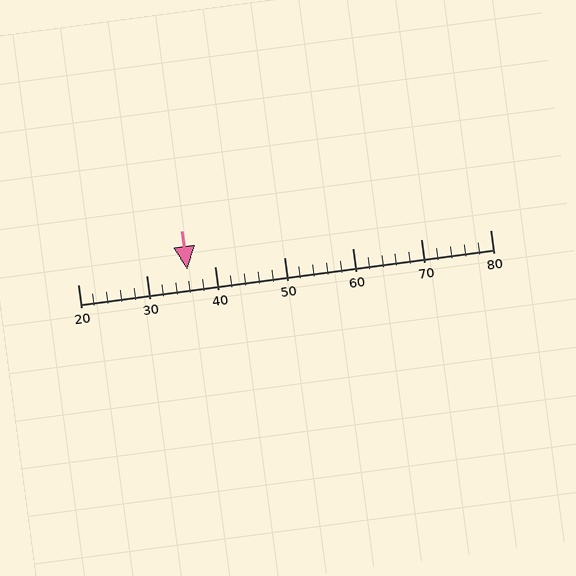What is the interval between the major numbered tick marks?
The major tick marks are spaced 10 units apart.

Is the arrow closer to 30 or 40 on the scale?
The arrow is closer to 40.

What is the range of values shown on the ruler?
The ruler shows values from 20 to 80.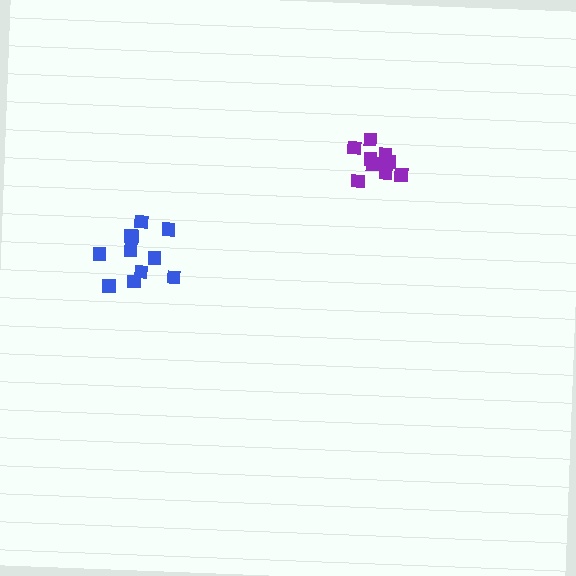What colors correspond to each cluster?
The clusters are colored: purple, blue.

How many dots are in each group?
Group 1: 10 dots, Group 2: 11 dots (21 total).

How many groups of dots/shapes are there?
There are 2 groups.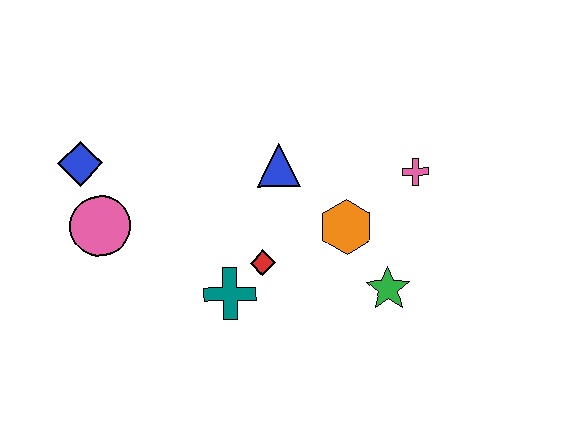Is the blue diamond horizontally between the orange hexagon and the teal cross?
No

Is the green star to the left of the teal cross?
No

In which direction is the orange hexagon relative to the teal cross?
The orange hexagon is to the right of the teal cross.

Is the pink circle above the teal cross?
Yes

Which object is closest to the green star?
The orange hexagon is closest to the green star.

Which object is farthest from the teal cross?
The pink cross is farthest from the teal cross.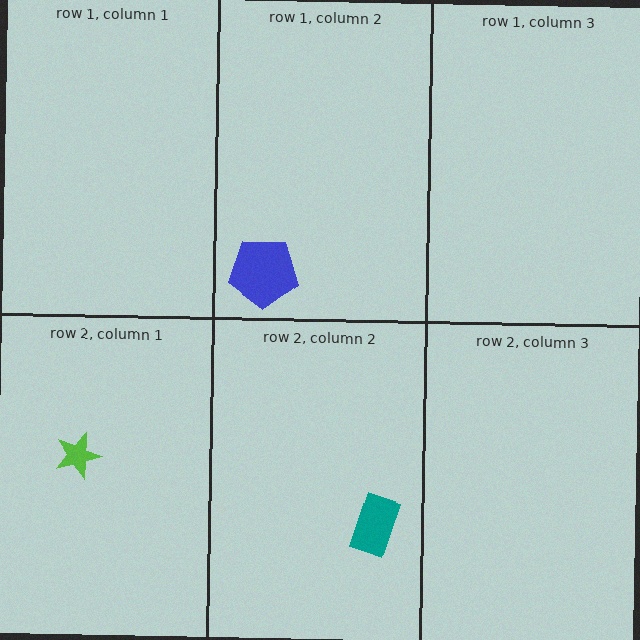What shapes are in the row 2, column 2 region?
The teal rectangle.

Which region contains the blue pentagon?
The row 1, column 2 region.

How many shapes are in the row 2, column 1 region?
1.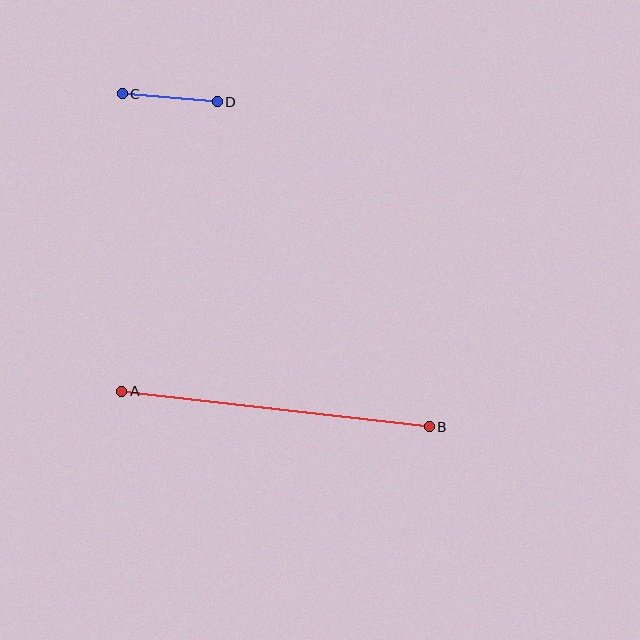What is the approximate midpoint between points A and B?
The midpoint is at approximately (275, 409) pixels.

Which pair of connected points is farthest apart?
Points A and B are farthest apart.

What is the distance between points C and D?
The distance is approximately 95 pixels.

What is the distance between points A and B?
The distance is approximately 309 pixels.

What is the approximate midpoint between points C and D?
The midpoint is at approximately (170, 98) pixels.